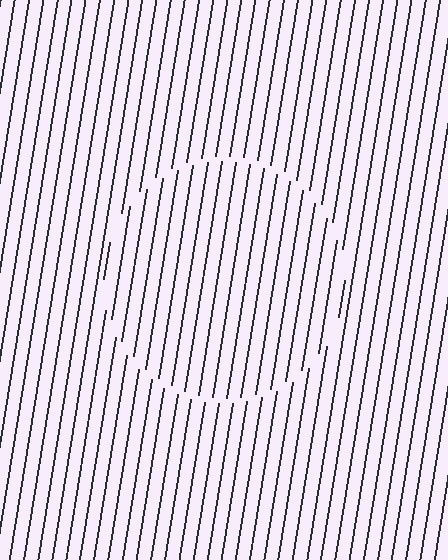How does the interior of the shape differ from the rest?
The interior of the shape contains the same grating, shifted by half a period — the contour is defined by the phase discontinuity where line-ends from the inner and outer gratings abut.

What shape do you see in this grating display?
An illusory circle. The interior of the shape contains the same grating, shifted by half a period — the contour is defined by the phase discontinuity where line-ends from the inner and outer gratings abut.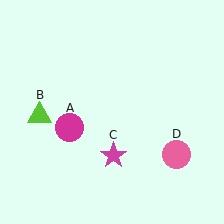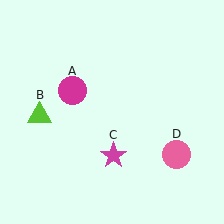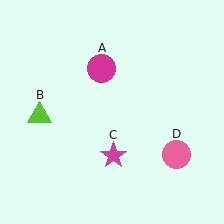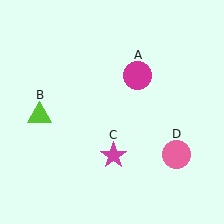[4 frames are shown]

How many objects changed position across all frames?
1 object changed position: magenta circle (object A).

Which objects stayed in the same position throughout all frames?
Lime triangle (object B) and magenta star (object C) and pink circle (object D) remained stationary.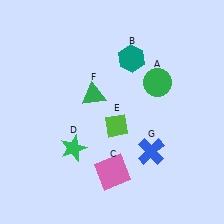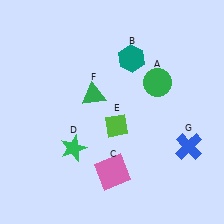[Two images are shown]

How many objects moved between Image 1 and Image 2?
1 object moved between the two images.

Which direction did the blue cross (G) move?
The blue cross (G) moved right.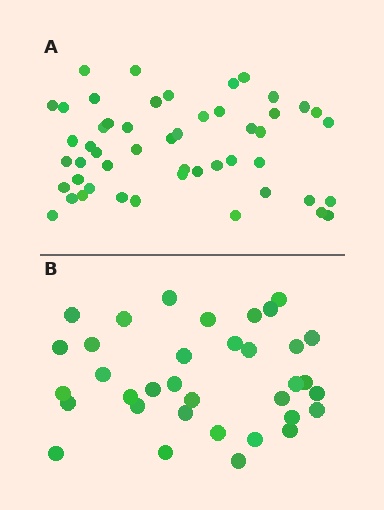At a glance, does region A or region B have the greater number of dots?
Region A (the top region) has more dots.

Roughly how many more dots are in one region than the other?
Region A has approximately 15 more dots than region B.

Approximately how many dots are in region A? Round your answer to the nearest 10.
About 50 dots.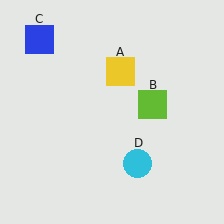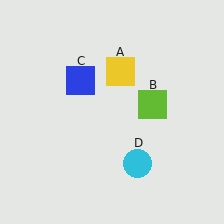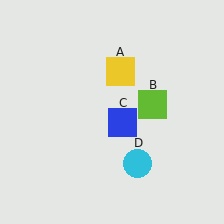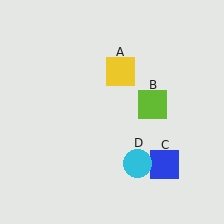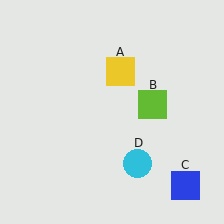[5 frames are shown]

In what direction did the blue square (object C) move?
The blue square (object C) moved down and to the right.